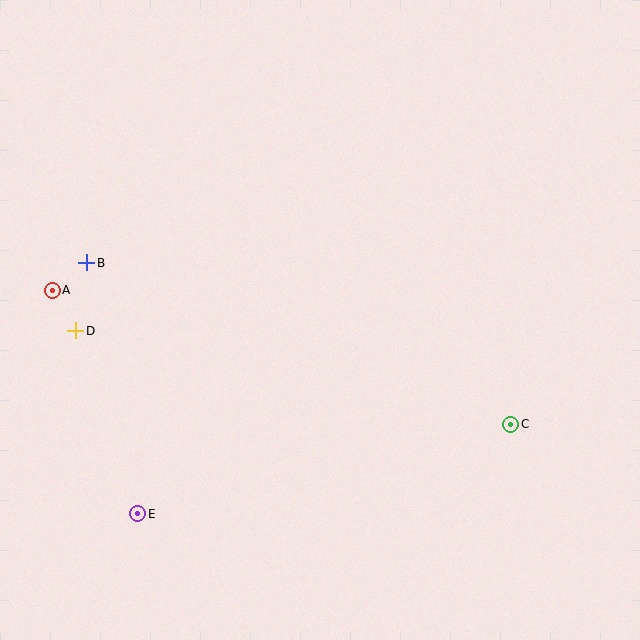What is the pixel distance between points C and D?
The distance between C and D is 445 pixels.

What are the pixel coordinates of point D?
Point D is at (76, 331).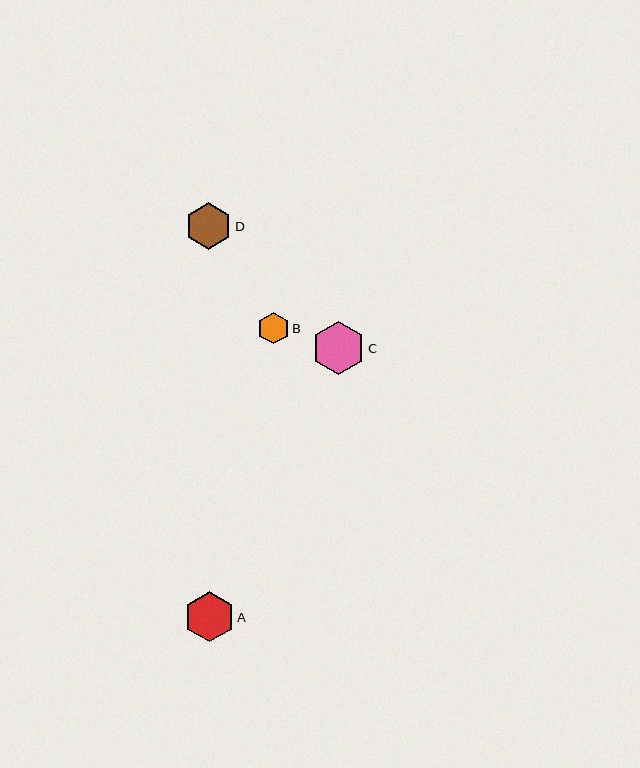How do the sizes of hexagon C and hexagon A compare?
Hexagon C and hexagon A are approximately the same size.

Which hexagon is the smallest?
Hexagon B is the smallest with a size of approximately 32 pixels.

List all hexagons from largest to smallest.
From largest to smallest: C, A, D, B.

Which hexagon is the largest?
Hexagon C is the largest with a size of approximately 54 pixels.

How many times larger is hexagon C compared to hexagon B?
Hexagon C is approximately 1.7 times the size of hexagon B.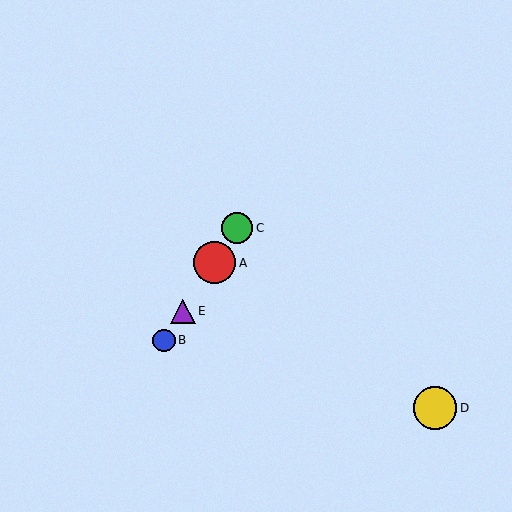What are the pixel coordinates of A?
Object A is at (215, 263).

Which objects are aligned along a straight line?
Objects A, B, C, E are aligned along a straight line.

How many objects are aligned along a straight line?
4 objects (A, B, C, E) are aligned along a straight line.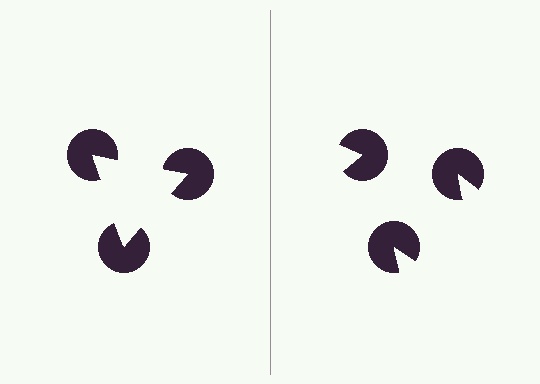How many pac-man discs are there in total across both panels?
6 — 3 on each side.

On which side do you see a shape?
An illusory triangle appears on the left side. On the right side the wedge cuts are rotated, so no coherent shape forms.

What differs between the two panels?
The pac-man discs are positioned identically on both sides; only the wedge orientations differ. On the left they align to a triangle; on the right they are misaligned.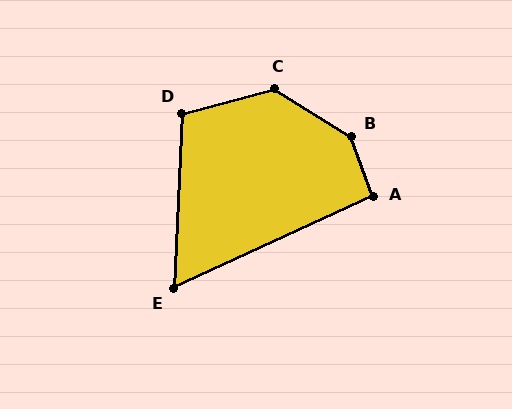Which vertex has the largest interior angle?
B, at approximately 142 degrees.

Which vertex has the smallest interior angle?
E, at approximately 63 degrees.